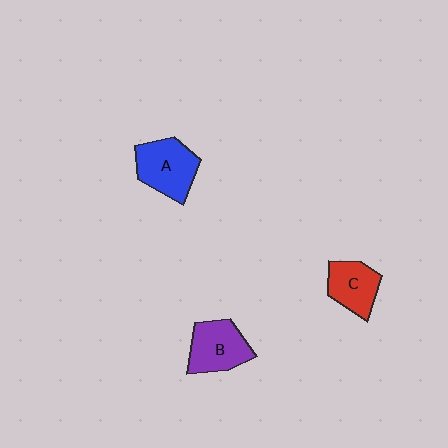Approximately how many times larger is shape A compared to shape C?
Approximately 1.3 times.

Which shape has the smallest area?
Shape C (red).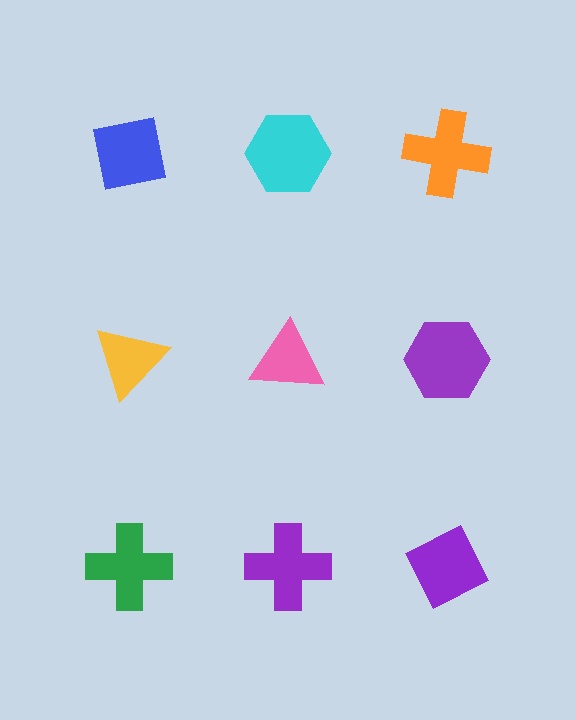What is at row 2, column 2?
A pink triangle.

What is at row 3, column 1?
A green cross.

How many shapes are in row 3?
3 shapes.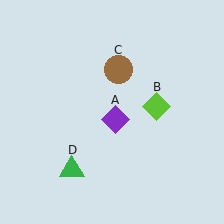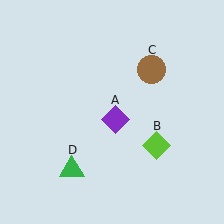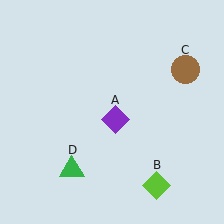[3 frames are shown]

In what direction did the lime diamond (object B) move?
The lime diamond (object B) moved down.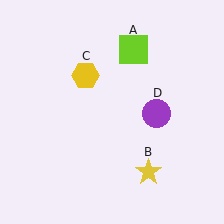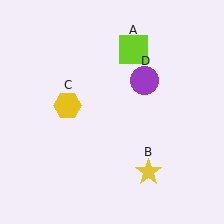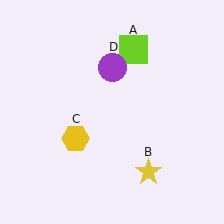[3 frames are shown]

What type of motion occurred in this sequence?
The yellow hexagon (object C), purple circle (object D) rotated counterclockwise around the center of the scene.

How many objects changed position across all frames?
2 objects changed position: yellow hexagon (object C), purple circle (object D).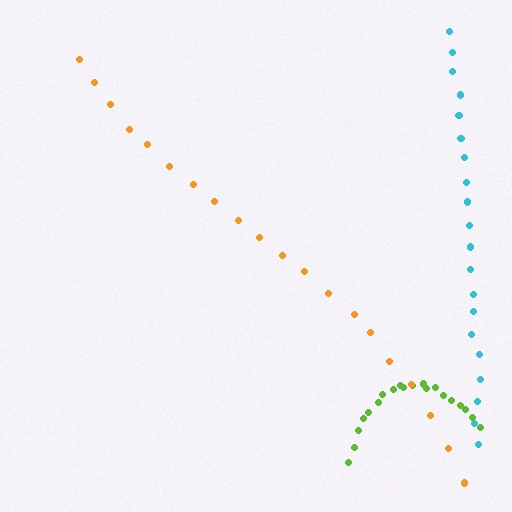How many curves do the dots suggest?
There are 3 distinct paths.